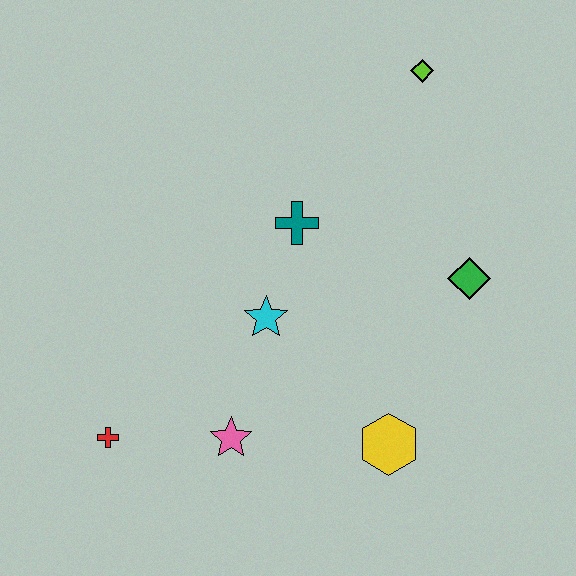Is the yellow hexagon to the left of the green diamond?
Yes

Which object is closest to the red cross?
The pink star is closest to the red cross.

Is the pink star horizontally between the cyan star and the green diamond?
No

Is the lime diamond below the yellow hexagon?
No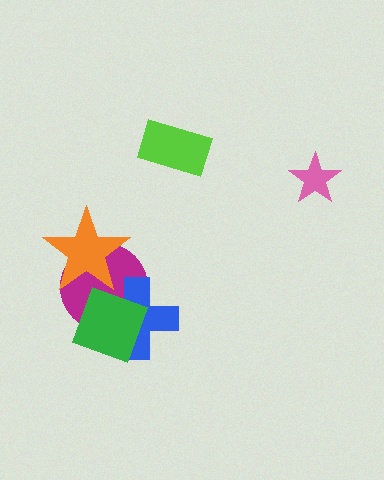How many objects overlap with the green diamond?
3 objects overlap with the green diamond.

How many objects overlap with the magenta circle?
3 objects overlap with the magenta circle.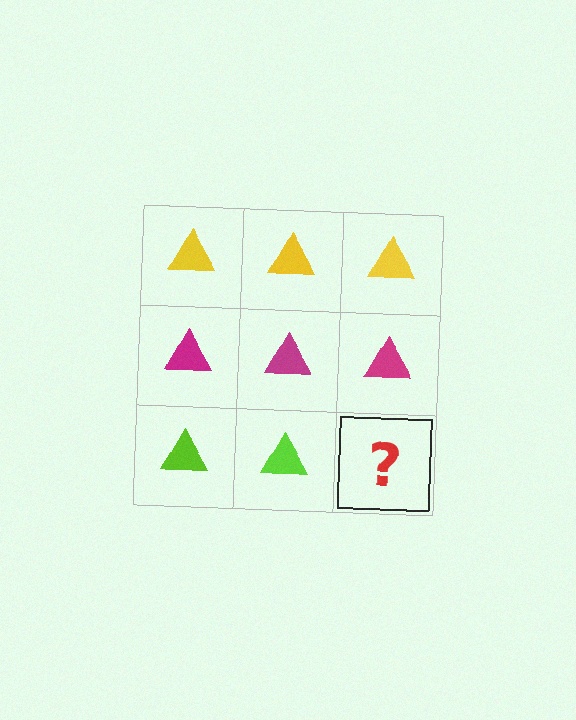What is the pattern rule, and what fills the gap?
The rule is that each row has a consistent color. The gap should be filled with a lime triangle.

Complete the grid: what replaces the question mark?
The question mark should be replaced with a lime triangle.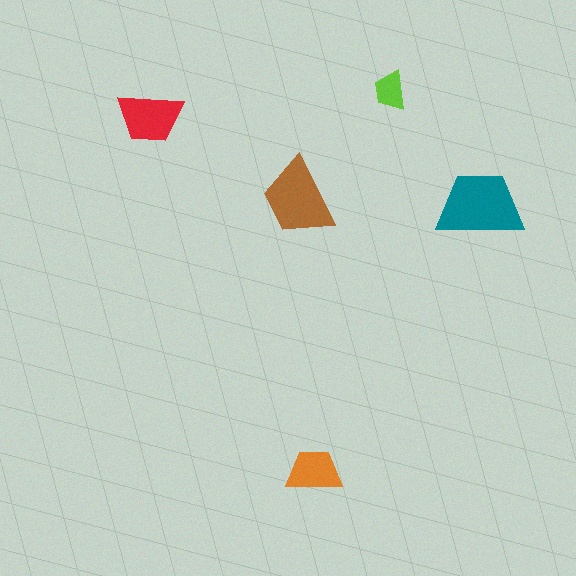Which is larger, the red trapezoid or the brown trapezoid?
The brown one.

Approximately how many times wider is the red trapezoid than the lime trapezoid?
About 1.5 times wider.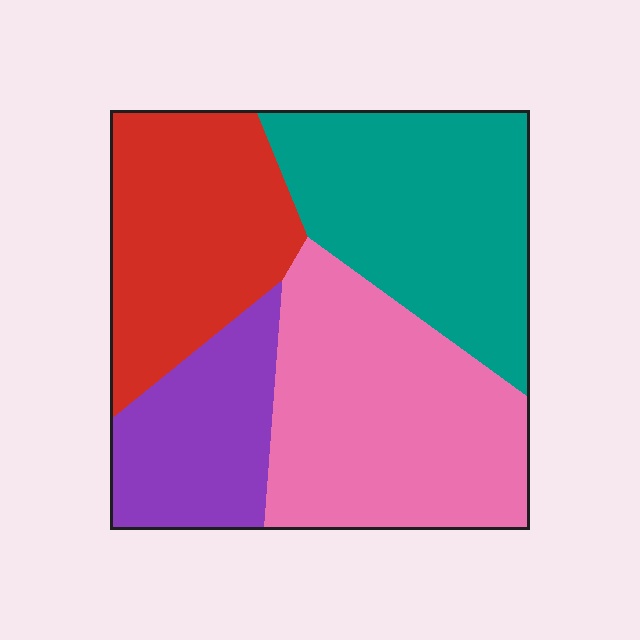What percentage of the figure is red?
Red takes up about one quarter (1/4) of the figure.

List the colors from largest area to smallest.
From largest to smallest: pink, teal, red, purple.